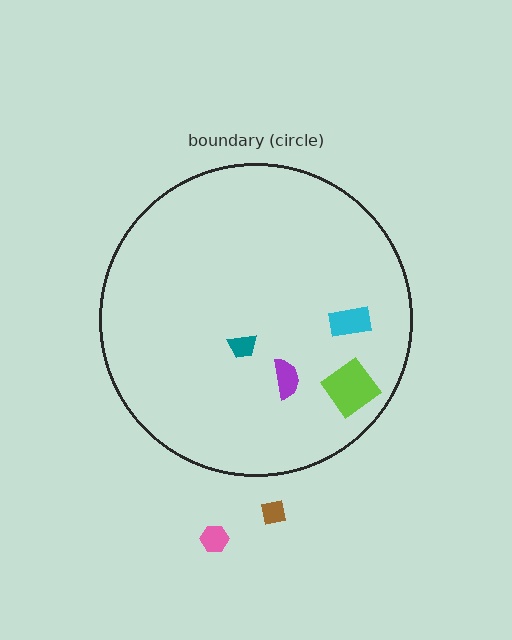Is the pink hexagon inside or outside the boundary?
Outside.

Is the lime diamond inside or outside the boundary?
Inside.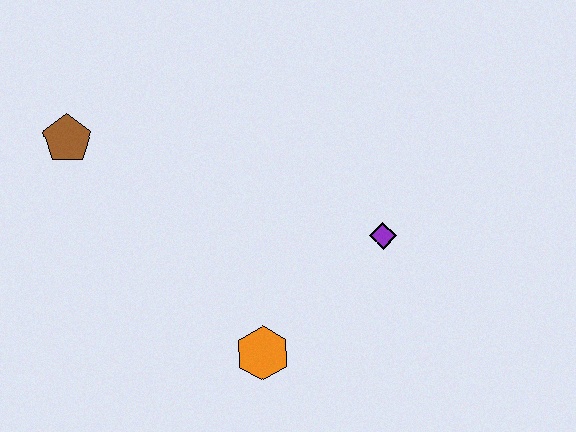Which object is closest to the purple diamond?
The orange hexagon is closest to the purple diamond.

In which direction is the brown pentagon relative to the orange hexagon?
The brown pentagon is above the orange hexagon.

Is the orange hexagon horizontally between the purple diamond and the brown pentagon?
Yes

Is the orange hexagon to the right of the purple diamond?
No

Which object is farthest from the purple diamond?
The brown pentagon is farthest from the purple diamond.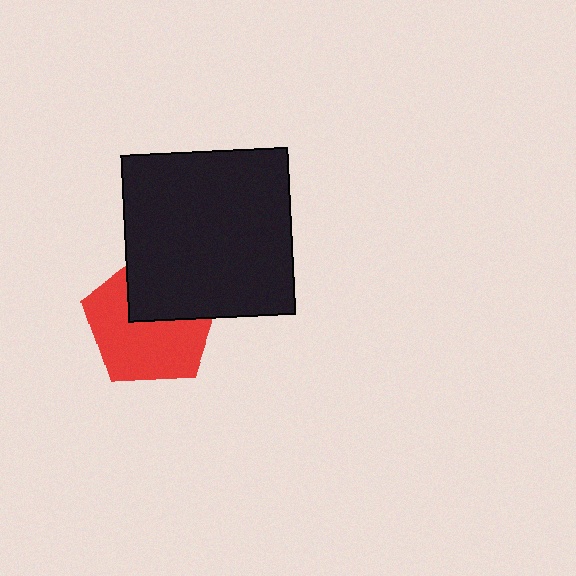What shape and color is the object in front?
The object in front is a black square.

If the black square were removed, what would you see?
You would see the complete red pentagon.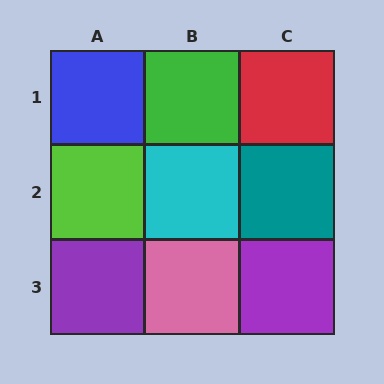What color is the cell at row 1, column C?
Red.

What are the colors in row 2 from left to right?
Lime, cyan, teal.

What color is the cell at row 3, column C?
Purple.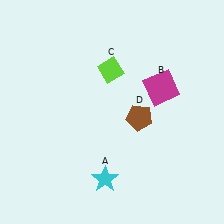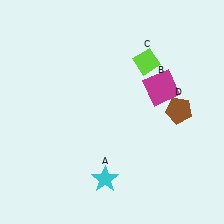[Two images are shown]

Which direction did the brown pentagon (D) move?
The brown pentagon (D) moved right.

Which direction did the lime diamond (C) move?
The lime diamond (C) moved right.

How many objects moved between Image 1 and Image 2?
2 objects moved between the two images.